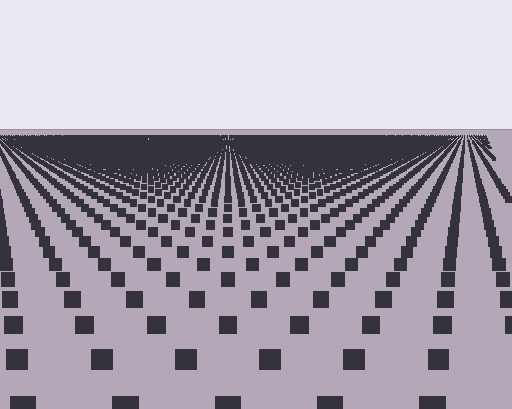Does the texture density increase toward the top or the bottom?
Density increases toward the top.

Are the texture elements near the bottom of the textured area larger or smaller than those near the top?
Larger. Near the bottom, elements are closer to the viewer and appear at a bigger on-screen size.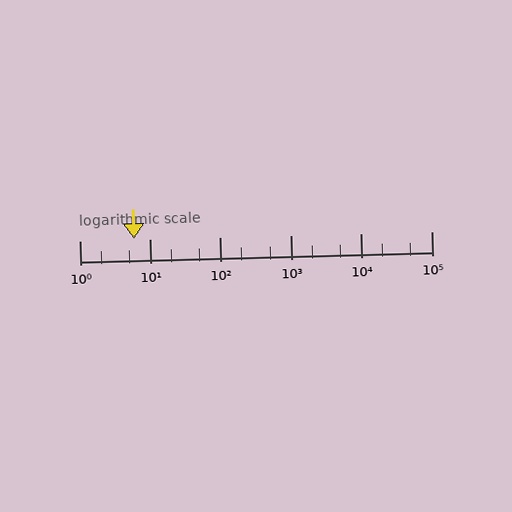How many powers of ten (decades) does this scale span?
The scale spans 5 decades, from 1 to 100000.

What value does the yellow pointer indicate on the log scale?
The pointer indicates approximately 5.9.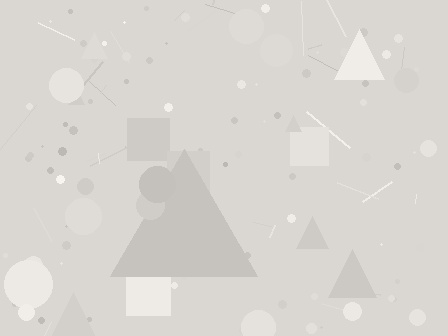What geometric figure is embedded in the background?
A triangle is embedded in the background.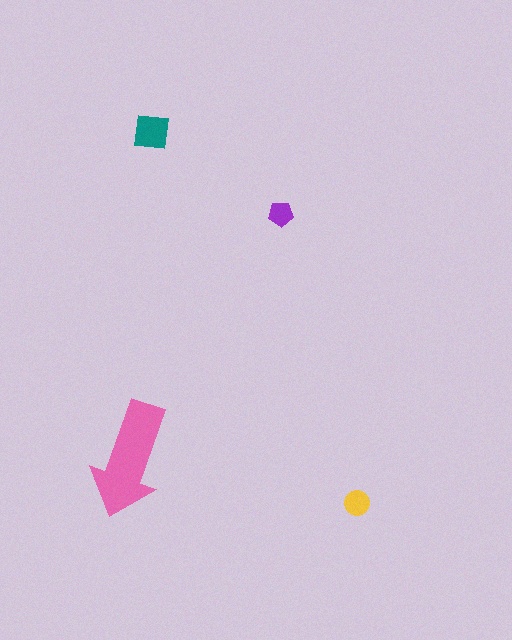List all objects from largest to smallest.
The pink arrow, the teal square, the yellow circle, the purple pentagon.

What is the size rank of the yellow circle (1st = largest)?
3rd.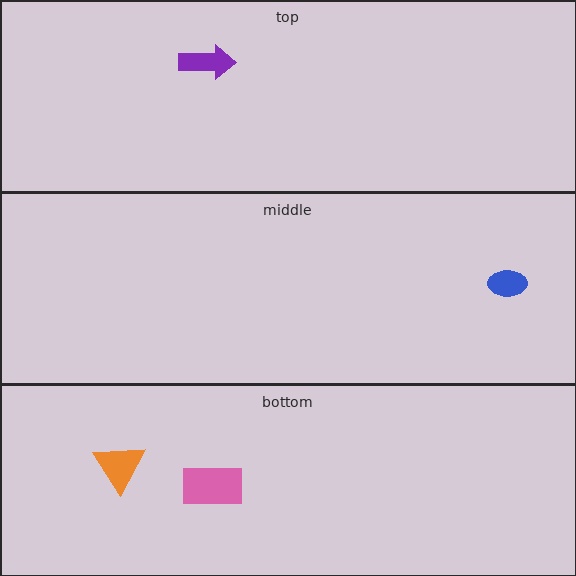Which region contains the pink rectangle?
The bottom region.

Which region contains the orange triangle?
The bottom region.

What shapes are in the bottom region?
The pink rectangle, the orange triangle.